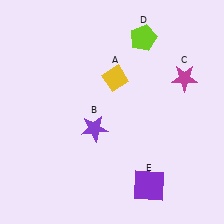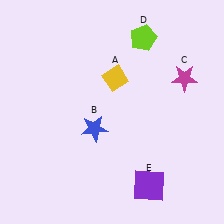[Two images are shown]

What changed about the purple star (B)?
In Image 1, B is purple. In Image 2, it changed to blue.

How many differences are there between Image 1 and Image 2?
There is 1 difference between the two images.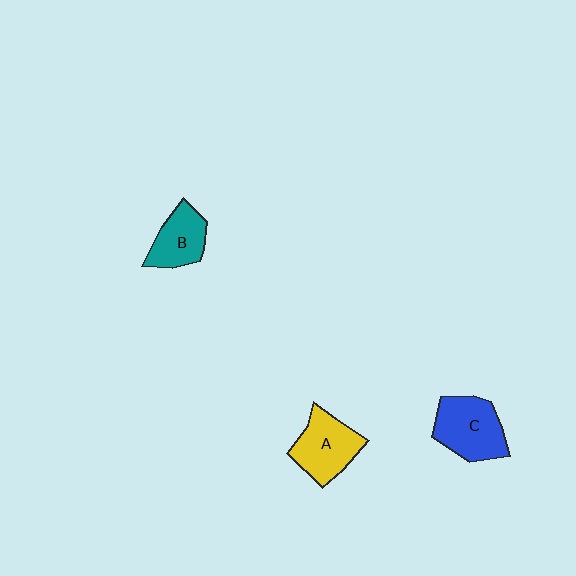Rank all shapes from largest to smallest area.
From largest to smallest: C (blue), A (yellow), B (teal).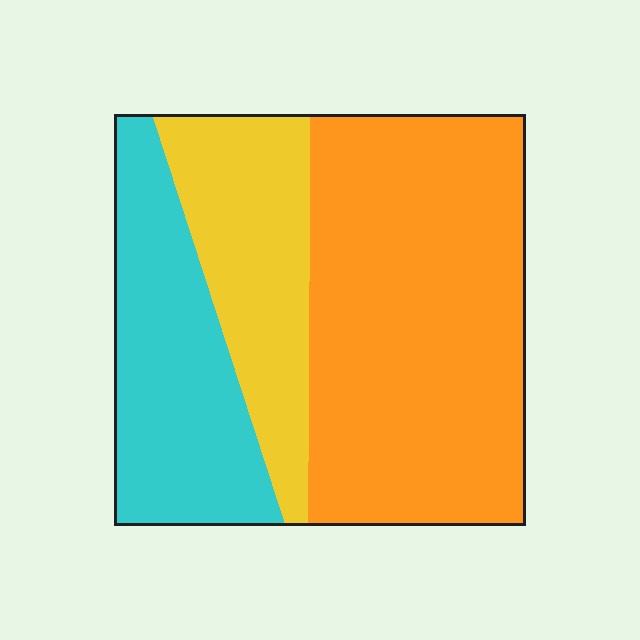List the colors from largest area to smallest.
From largest to smallest: orange, cyan, yellow.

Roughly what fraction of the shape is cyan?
Cyan takes up between a sixth and a third of the shape.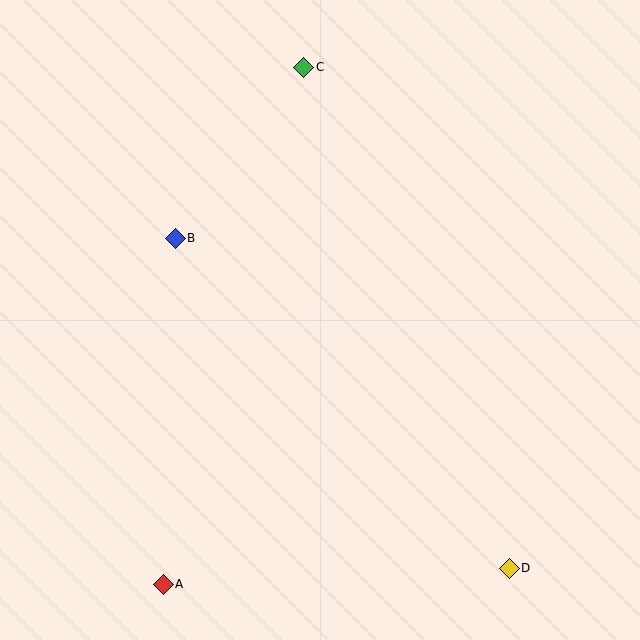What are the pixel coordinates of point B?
Point B is at (175, 238).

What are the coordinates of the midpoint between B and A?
The midpoint between B and A is at (169, 411).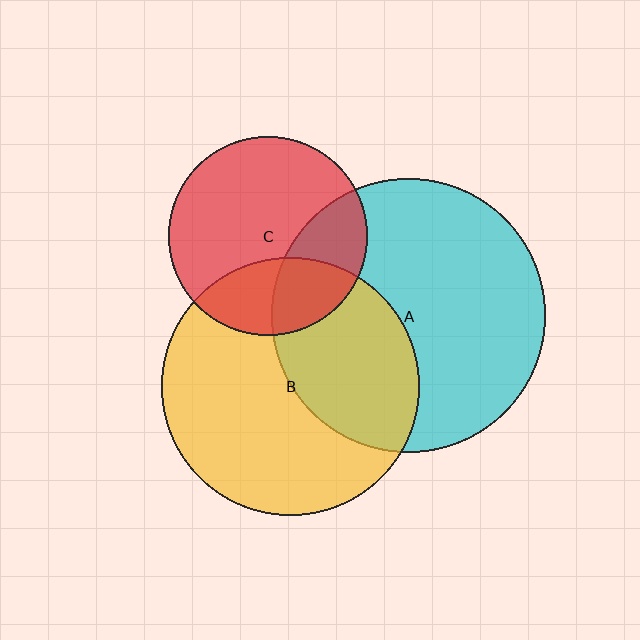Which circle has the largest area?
Circle A (cyan).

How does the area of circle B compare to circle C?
Approximately 1.7 times.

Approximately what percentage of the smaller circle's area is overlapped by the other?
Approximately 40%.